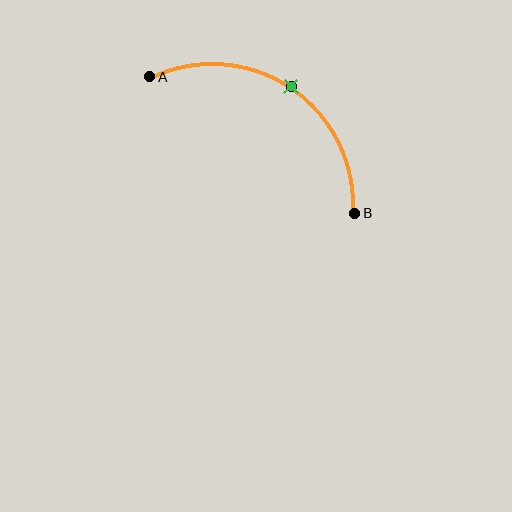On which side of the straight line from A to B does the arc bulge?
The arc bulges above the straight line connecting A and B.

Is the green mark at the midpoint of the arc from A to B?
Yes. The green mark lies on the arc at equal arc-length from both A and B — it is the arc midpoint.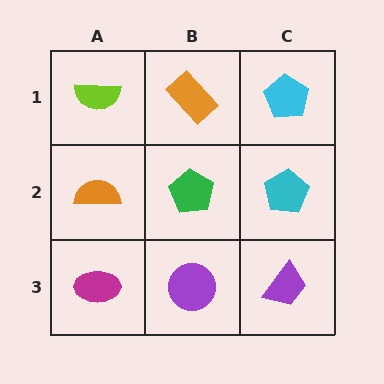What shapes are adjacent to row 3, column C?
A cyan pentagon (row 2, column C), a purple circle (row 3, column B).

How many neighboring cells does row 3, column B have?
3.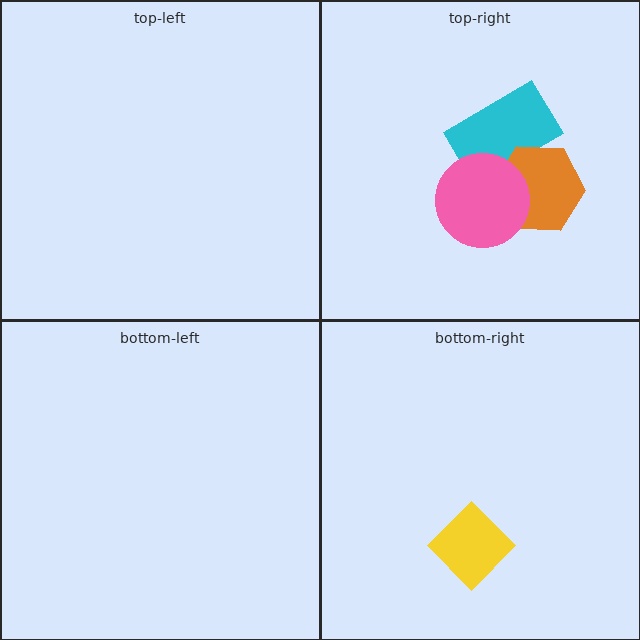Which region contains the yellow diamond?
The bottom-right region.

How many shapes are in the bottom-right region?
1.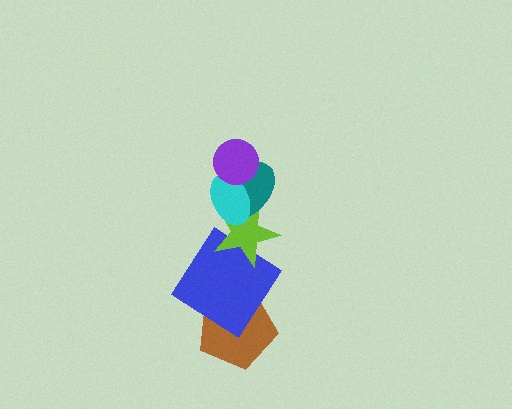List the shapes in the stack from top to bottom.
From top to bottom: the purple circle, the cyan ellipse, the teal ellipse, the lime star, the blue diamond, the brown pentagon.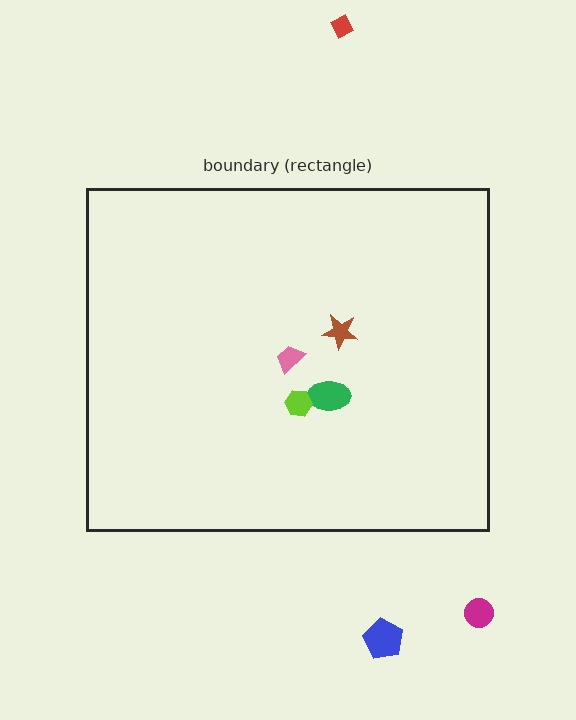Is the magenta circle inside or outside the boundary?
Outside.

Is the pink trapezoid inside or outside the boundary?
Inside.